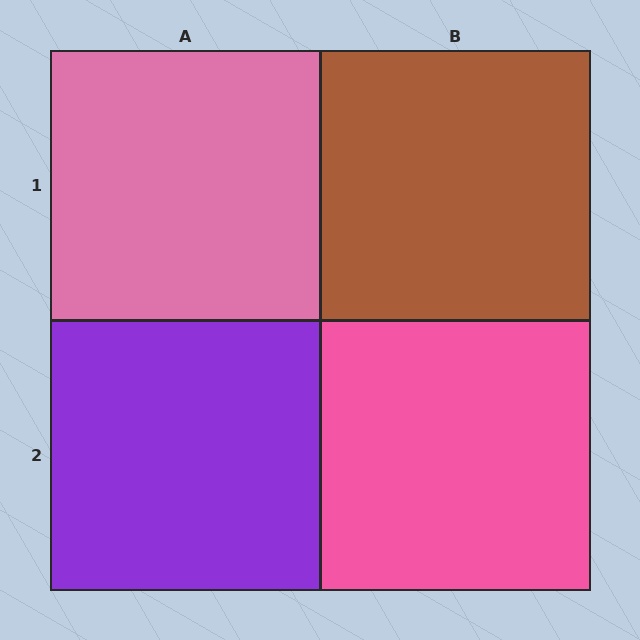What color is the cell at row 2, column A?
Purple.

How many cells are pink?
2 cells are pink.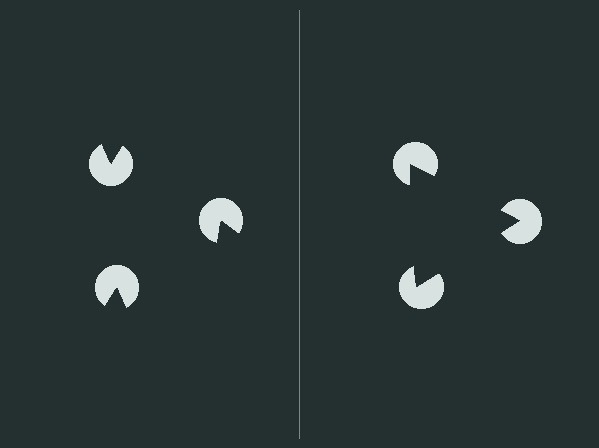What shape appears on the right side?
An illusory triangle.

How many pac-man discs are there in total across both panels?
6 — 3 on each side.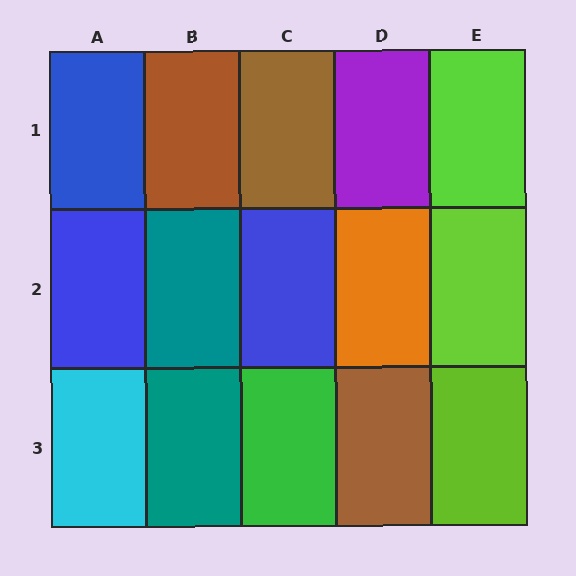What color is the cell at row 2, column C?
Blue.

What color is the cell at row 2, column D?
Orange.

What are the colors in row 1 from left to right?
Blue, brown, brown, purple, lime.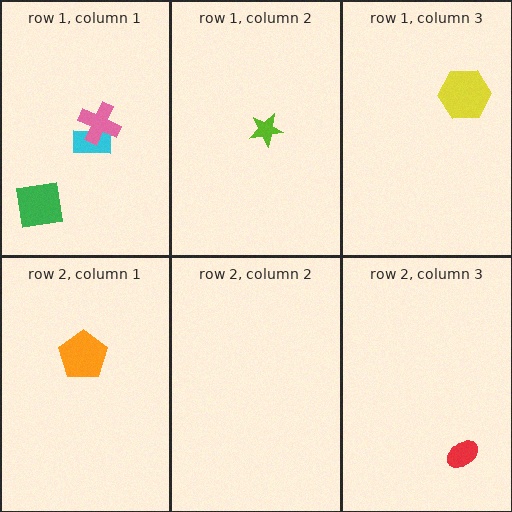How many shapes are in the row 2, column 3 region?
1.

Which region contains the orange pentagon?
The row 2, column 1 region.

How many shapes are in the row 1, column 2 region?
1.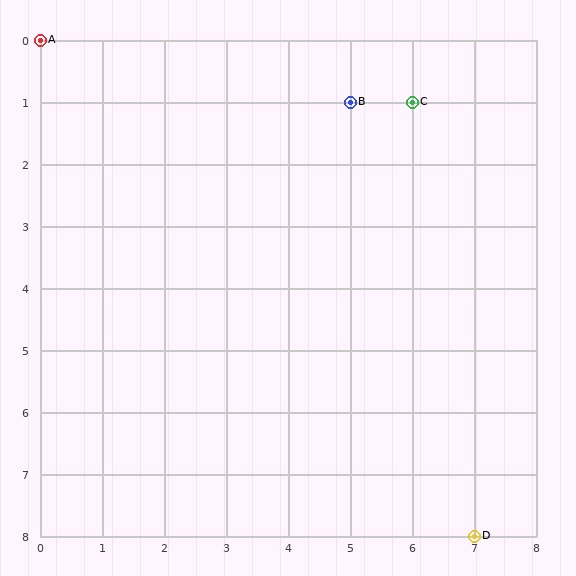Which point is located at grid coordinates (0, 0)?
Point A is at (0, 0).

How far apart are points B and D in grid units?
Points B and D are 2 columns and 7 rows apart (about 7.3 grid units diagonally).